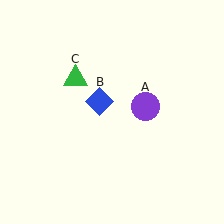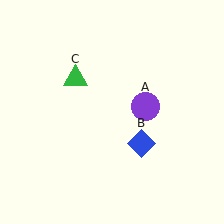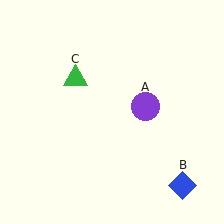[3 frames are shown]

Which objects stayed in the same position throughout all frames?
Purple circle (object A) and green triangle (object C) remained stationary.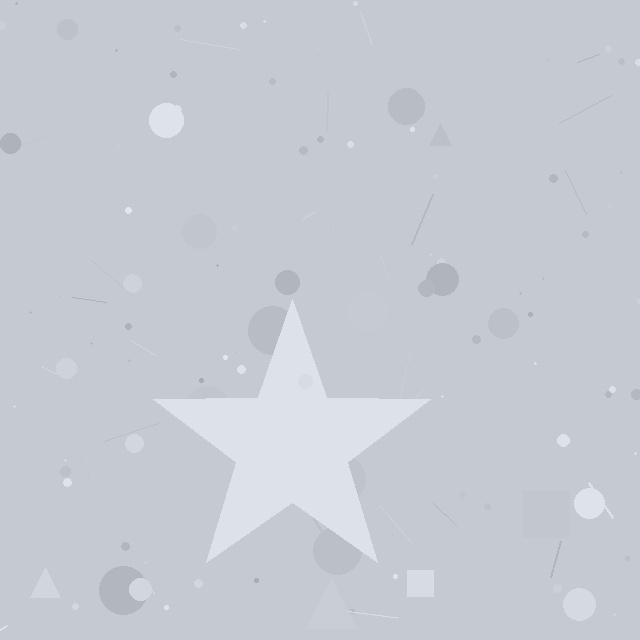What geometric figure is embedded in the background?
A star is embedded in the background.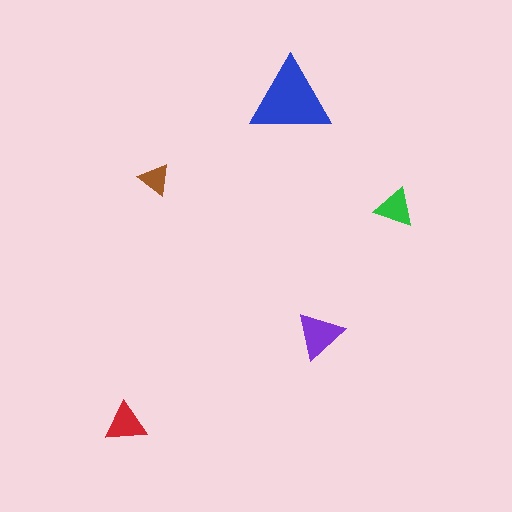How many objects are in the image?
There are 5 objects in the image.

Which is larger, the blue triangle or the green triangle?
The blue one.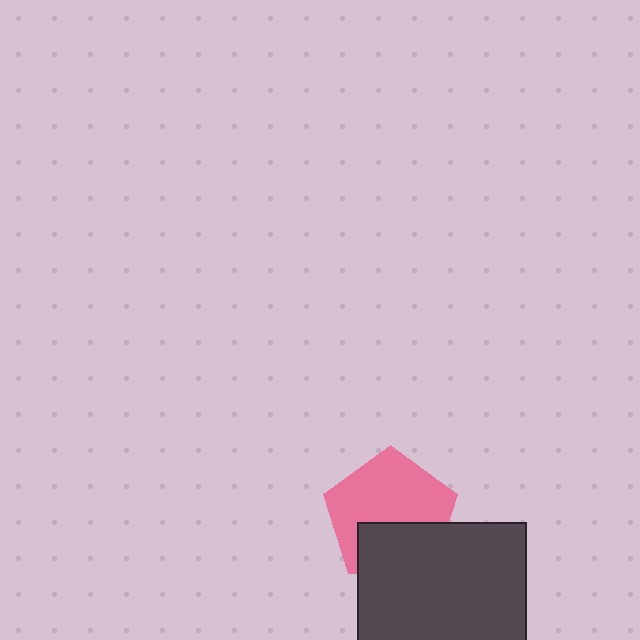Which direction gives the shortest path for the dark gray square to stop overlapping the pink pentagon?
Moving down gives the shortest separation.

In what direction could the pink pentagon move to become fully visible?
The pink pentagon could move up. That would shift it out from behind the dark gray square entirely.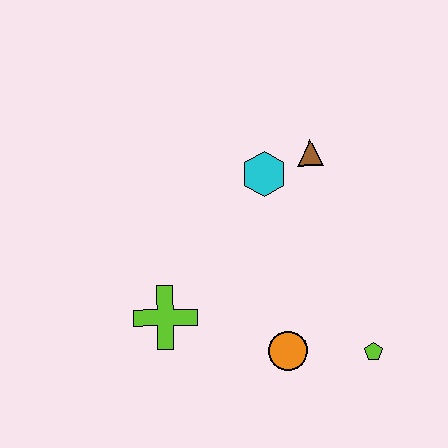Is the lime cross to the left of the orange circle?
Yes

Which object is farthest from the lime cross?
The brown triangle is farthest from the lime cross.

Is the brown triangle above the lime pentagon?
Yes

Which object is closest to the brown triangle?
The cyan hexagon is closest to the brown triangle.